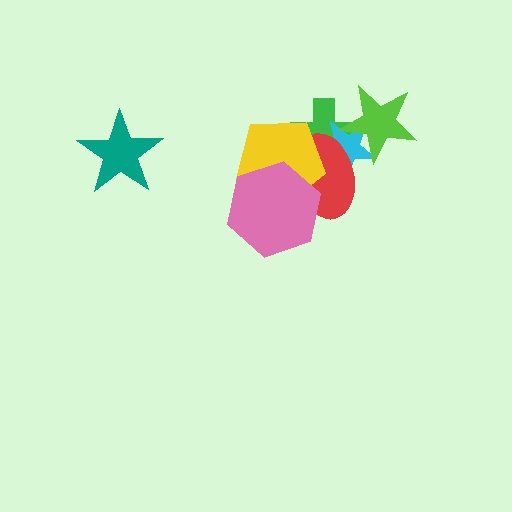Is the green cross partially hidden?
Yes, it is partially covered by another shape.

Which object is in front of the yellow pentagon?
The pink hexagon is in front of the yellow pentagon.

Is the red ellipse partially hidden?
Yes, it is partially covered by another shape.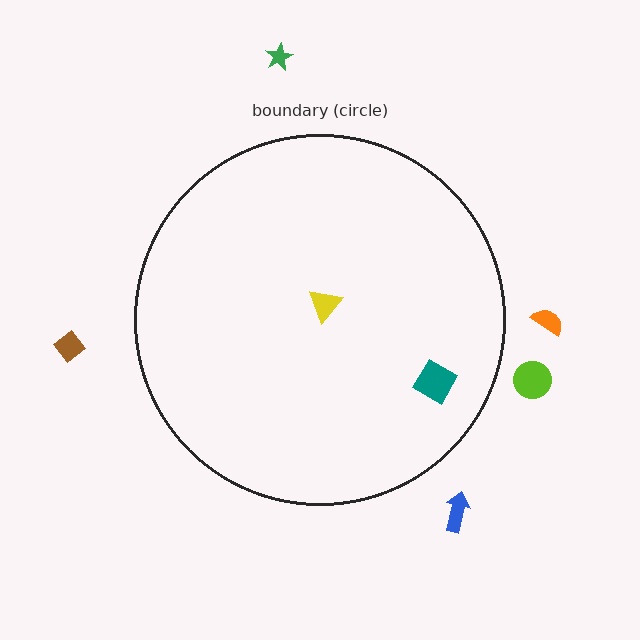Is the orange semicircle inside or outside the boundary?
Outside.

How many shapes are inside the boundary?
2 inside, 5 outside.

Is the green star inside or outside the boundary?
Outside.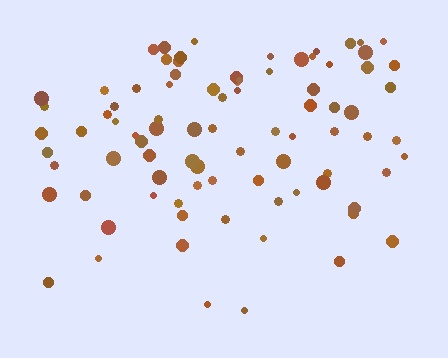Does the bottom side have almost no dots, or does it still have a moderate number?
Still a moderate number, just noticeably fewer than the top.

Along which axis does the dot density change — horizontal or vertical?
Vertical.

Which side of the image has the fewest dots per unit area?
The bottom.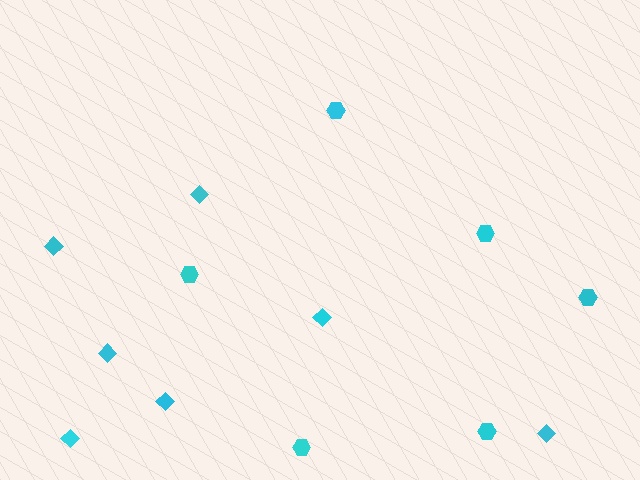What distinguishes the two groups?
There are 2 groups: one group of hexagons (6) and one group of diamonds (7).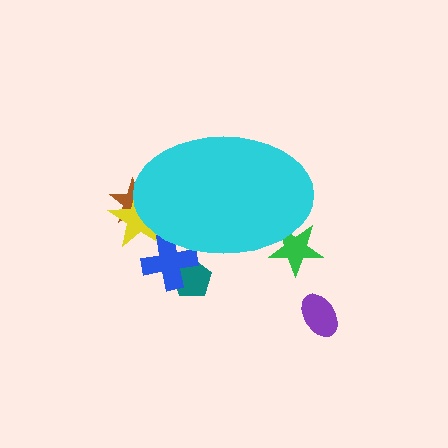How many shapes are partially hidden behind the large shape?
5 shapes are partially hidden.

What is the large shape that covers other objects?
A cyan ellipse.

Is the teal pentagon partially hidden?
Yes, the teal pentagon is partially hidden behind the cyan ellipse.